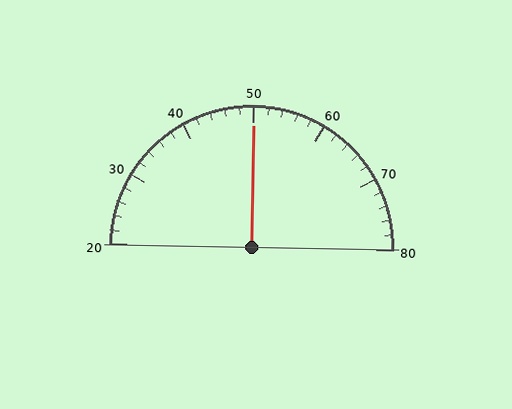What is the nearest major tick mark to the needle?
The nearest major tick mark is 50.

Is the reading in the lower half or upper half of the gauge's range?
The reading is in the upper half of the range (20 to 80).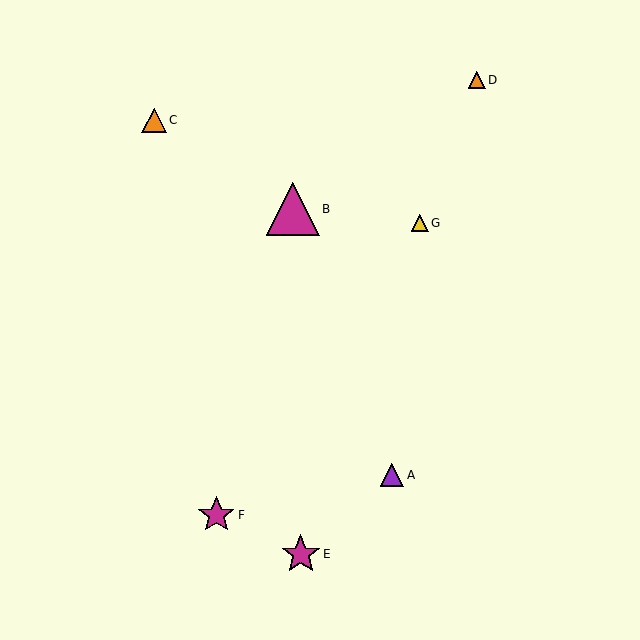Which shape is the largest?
The magenta triangle (labeled B) is the largest.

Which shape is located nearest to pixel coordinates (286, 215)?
The magenta triangle (labeled B) at (293, 209) is nearest to that location.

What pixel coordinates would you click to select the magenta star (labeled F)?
Click at (216, 515) to select the magenta star F.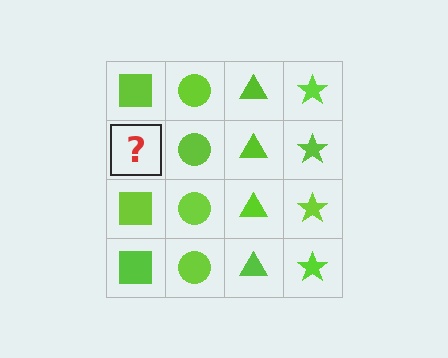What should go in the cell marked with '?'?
The missing cell should contain a lime square.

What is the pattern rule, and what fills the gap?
The rule is that each column has a consistent shape. The gap should be filled with a lime square.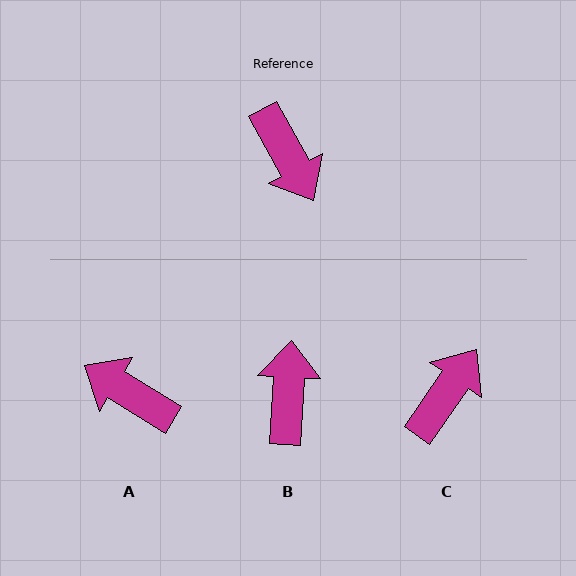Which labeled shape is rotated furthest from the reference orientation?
A, about 151 degrees away.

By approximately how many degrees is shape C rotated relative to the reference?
Approximately 116 degrees counter-clockwise.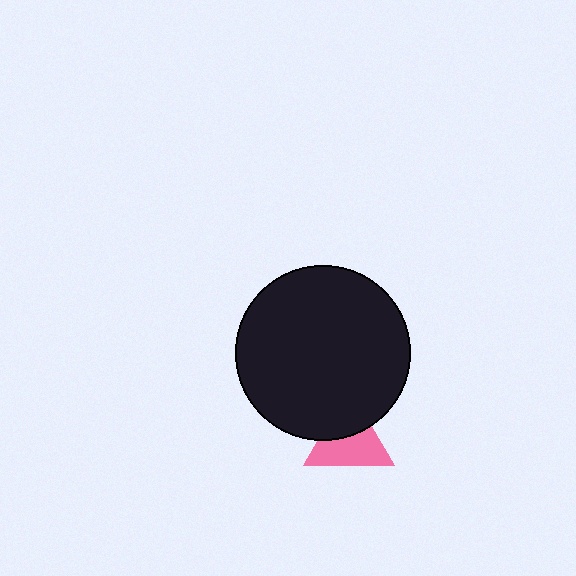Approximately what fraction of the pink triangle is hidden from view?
Roughly 40% of the pink triangle is hidden behind the black circle.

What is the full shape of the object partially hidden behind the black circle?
The partially hidden object is a pink triangle.